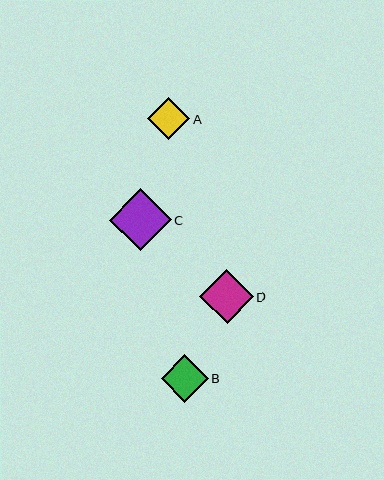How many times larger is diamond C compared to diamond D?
Diamond C is approximately 1.2 times the size of diamond D.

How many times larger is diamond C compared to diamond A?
Diamond C is approximately 1.5 times the size of diamond A.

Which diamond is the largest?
Diamond C is the largest with a size of approximately 62 pixels.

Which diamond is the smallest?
Diamond A is the smallest with a size of approximately 42 pixels.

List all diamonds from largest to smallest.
From largest to smallest: C, D, B, A.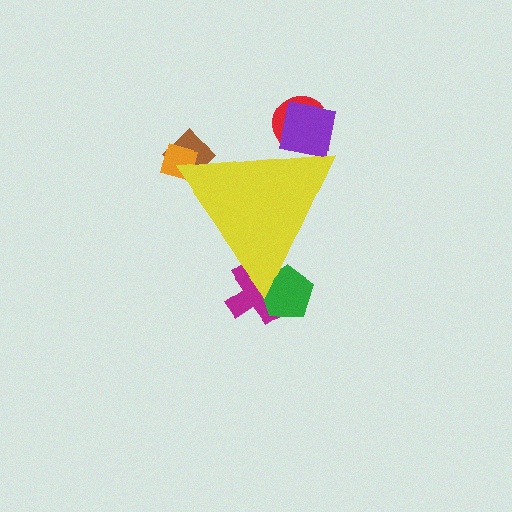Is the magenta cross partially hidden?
Yes, the magenta cross is partially hidden behind the yellow triangle.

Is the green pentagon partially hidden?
Yes, the green pentagon is partially hidden behind the yellow triangle.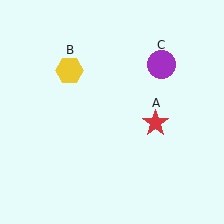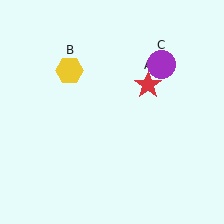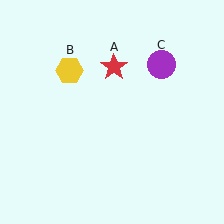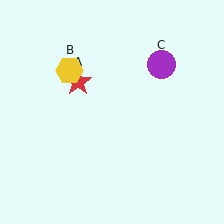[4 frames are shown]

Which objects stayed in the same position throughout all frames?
Yellow hexagon (object B) and purple circle (object C) remained stationary.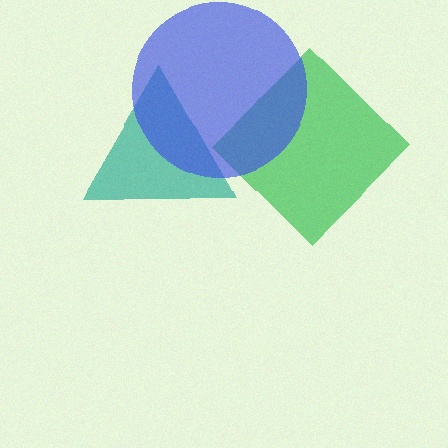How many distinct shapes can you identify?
There are 3 distinct shapes: a green diamond, a teal triangle, a blue circle.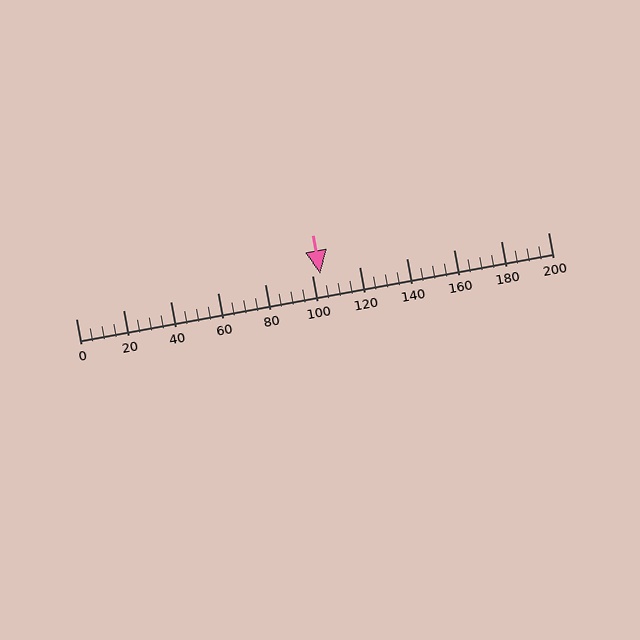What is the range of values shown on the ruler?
The ruler shows values from 0 to 200.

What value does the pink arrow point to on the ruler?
The pink arrow points to approximately 104.